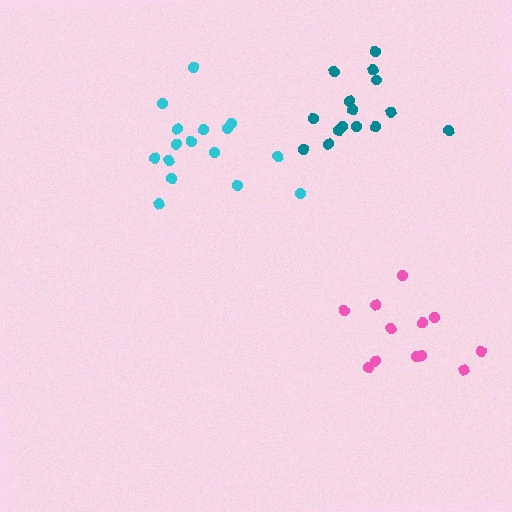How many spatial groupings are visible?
There are 3 spatial groupings.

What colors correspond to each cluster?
The clusters are colored: pink, cyan, teal.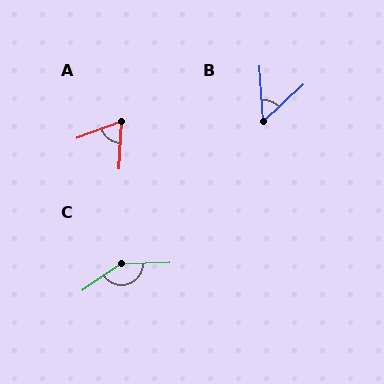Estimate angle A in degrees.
Approximately 66 degrees.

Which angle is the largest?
C, at approximately 147 degrees.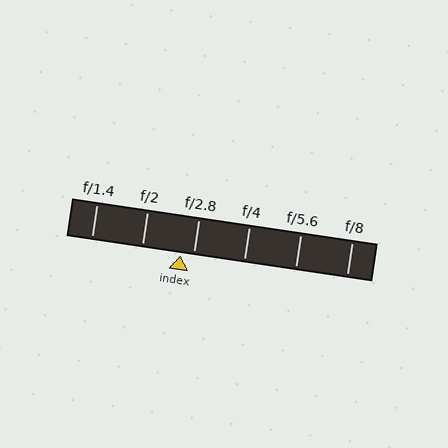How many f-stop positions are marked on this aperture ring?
There are 6 f-stop positions marked.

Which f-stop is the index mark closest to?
The index mark is closest to f/2.8.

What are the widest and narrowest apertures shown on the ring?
The widest aperture shown is f/1.4 and the narrowest is f/8.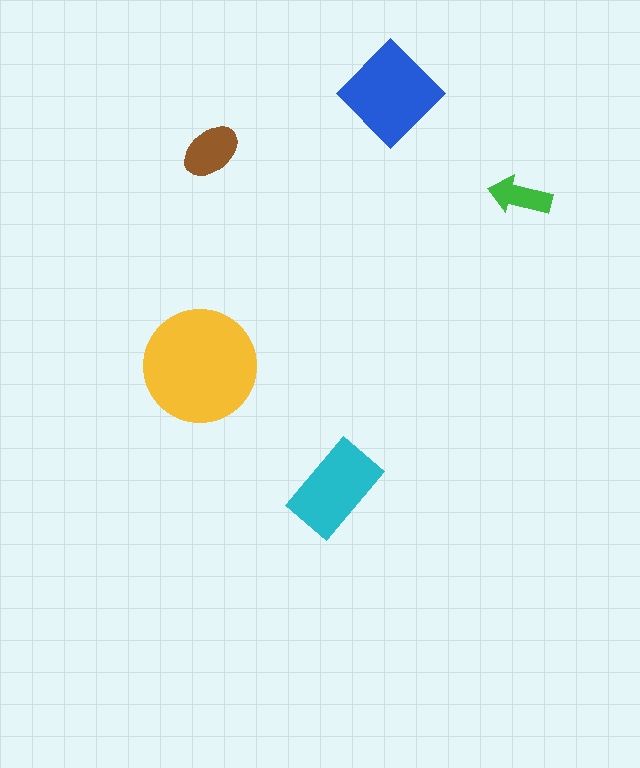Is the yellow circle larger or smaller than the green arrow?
Larger.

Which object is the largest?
The yellow circle.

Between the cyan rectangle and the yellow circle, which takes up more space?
The yellow circle.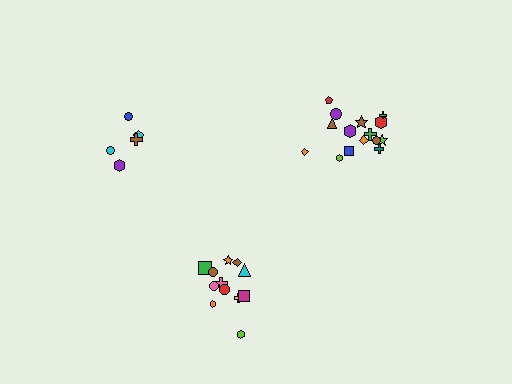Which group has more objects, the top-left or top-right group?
The top-right group.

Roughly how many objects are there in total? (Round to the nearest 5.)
Roughly 30 objects in total.